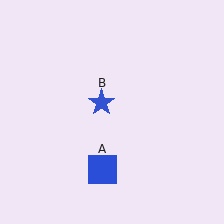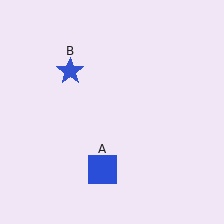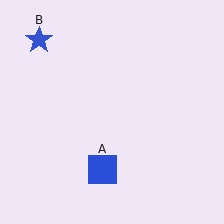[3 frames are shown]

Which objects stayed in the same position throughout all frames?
Blue square (object A) remained stationary.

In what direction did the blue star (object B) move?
The blue star (object B) moved up and to the left.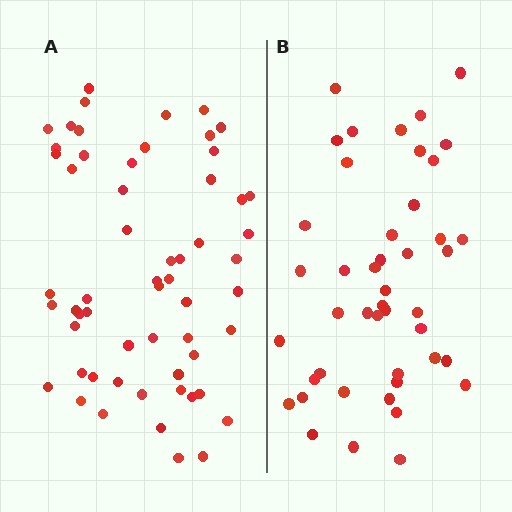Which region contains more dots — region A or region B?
Region A (the left region) has more dots.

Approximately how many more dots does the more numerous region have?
Region A has approximately 15 more dots than region B.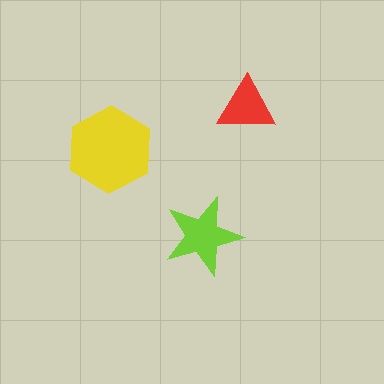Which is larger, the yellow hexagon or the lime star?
The yellow hexagon.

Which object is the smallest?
The red triangle.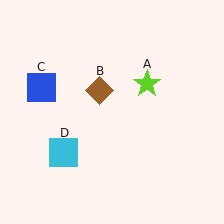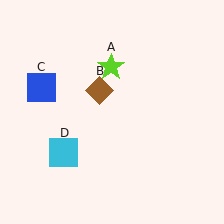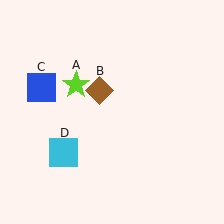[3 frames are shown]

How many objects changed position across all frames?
1 object changed position: lime star (object A).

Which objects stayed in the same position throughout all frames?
Brown diamond (object B) and blue square (object C) and cyan square (object D) remained stationary.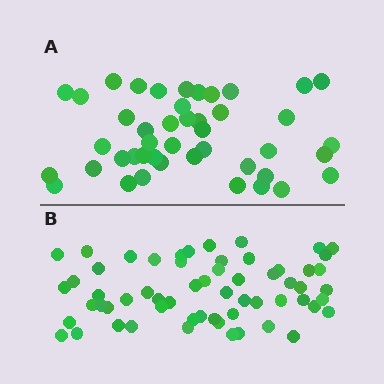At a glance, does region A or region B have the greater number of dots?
Region B (the bottom region) has more dots.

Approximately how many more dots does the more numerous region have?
Region B has approximately 15 more dots than region A.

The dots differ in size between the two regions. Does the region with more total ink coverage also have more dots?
No. Region A has more total ink coverage because its dots are larger, but region B actually contains more individual dots. Total area can be misleading — the number of items is what matters here.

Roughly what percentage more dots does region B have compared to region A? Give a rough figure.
About 35% more.